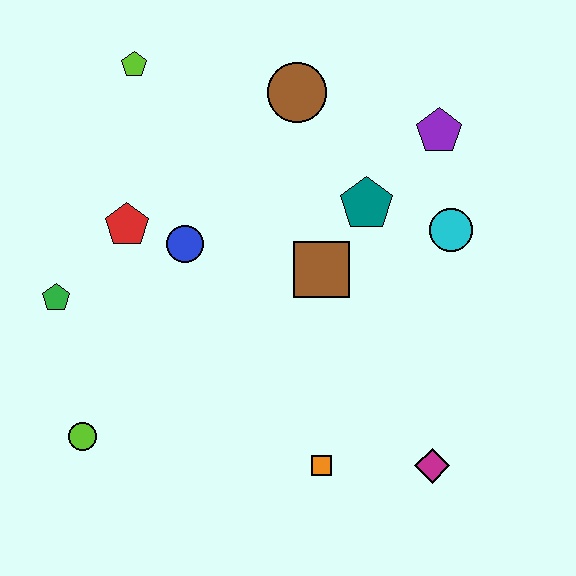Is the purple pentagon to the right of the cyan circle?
No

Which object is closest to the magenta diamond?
The orange square is closest to the magenta diamond.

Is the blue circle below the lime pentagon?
Yes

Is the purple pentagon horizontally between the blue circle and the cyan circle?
Yes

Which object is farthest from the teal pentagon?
The lime circle is farthest from the teal pentagon.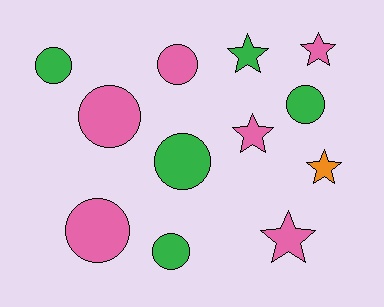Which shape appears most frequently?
Circle, with 7 objects.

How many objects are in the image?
There are 12 objects.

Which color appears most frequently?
Pink, with 6 objects.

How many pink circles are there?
There are 3 pink circles.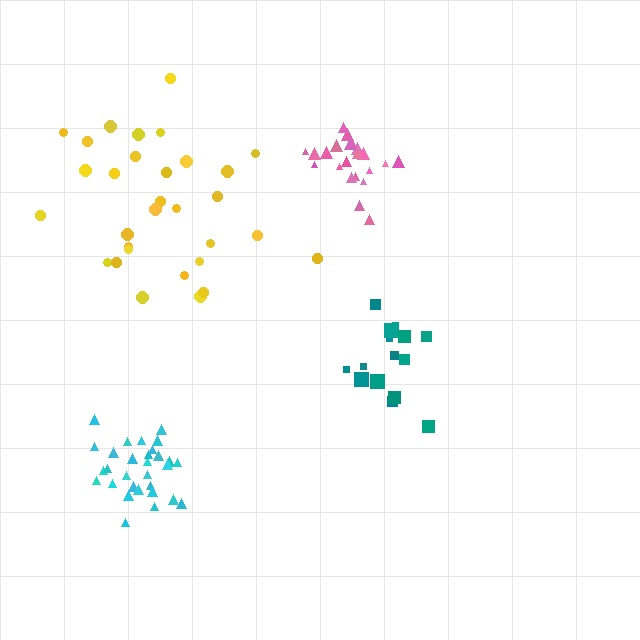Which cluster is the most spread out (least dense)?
Yellow.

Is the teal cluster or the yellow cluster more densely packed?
Teal.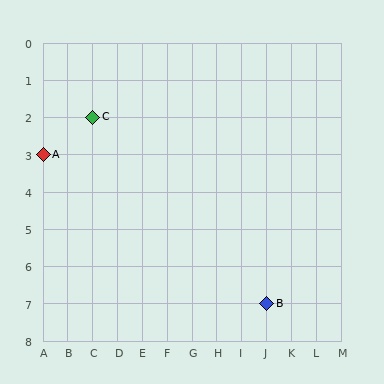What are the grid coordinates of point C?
Point C is at grid coordinates (C, 2).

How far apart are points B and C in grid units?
Points B and C are 7 columns and 5 rows apart (about 8.6 grid units diagonally).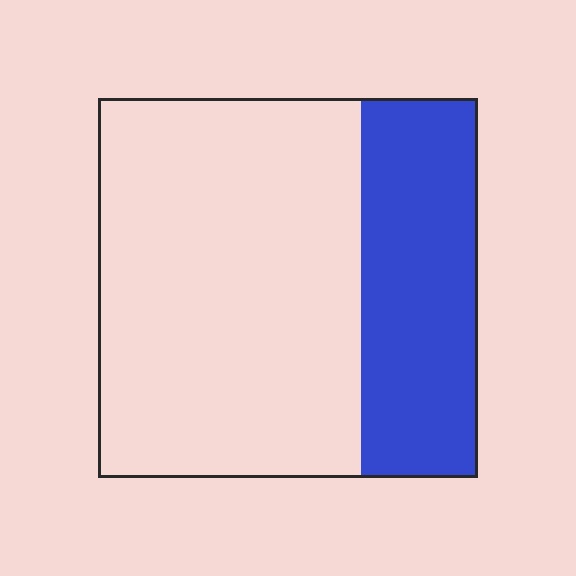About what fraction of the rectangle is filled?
About one third (1/3).